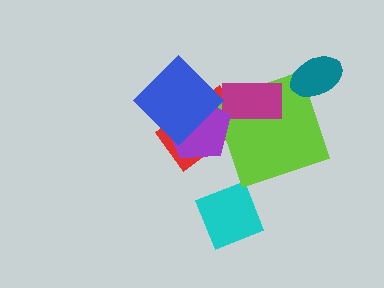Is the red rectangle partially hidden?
Yes, it is partially covered by another shape.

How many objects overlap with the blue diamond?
2 objects overlap with the blue diamond.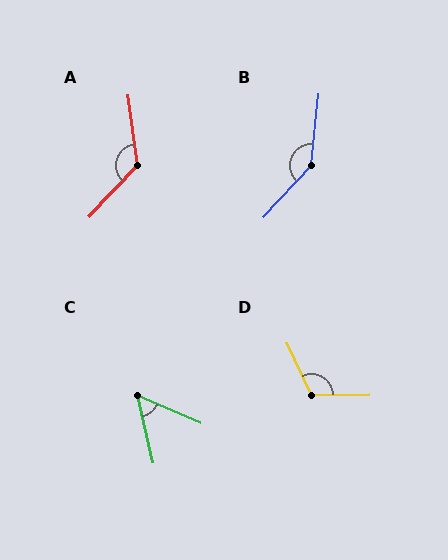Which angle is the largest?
B, at approximately 143 degrees.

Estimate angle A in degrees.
Approximately 129 degrees.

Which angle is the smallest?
C, at approximately 53 degrees.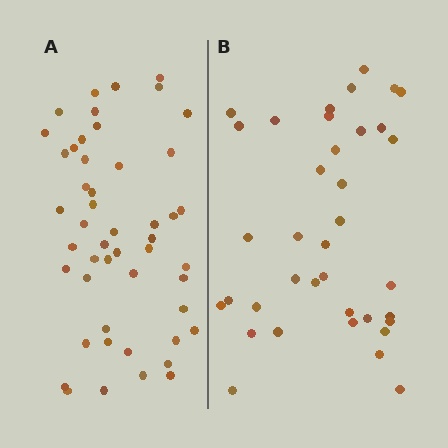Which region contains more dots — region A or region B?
Region A (the left region) has more dots.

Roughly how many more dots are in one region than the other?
Region A has roughly 12 or so more dots than region B.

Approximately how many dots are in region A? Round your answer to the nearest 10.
About 50 dots. (The exact count is 49, which rounds to 50.)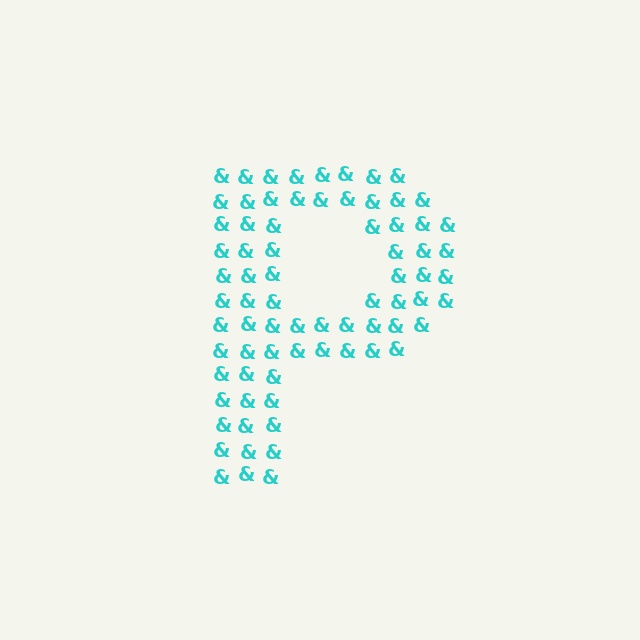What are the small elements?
The small elements are ampersands.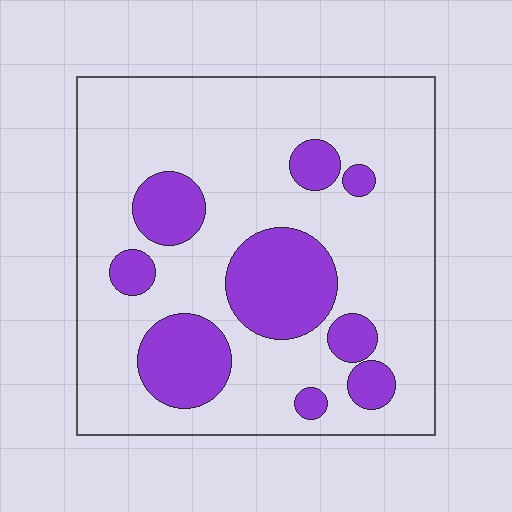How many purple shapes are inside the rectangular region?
9.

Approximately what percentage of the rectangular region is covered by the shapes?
Approximately 25%.